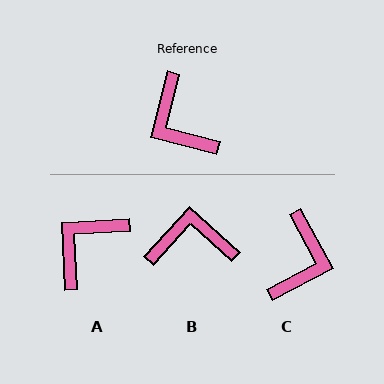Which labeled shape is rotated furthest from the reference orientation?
C, about 132 degrees away.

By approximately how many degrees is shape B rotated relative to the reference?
Approximately 118 degrees clockwise.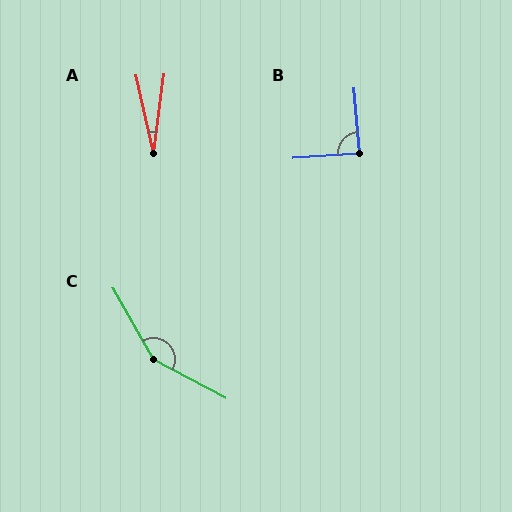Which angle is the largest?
C, at approximately 148 degrees.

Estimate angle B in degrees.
Approximately 89 degrees.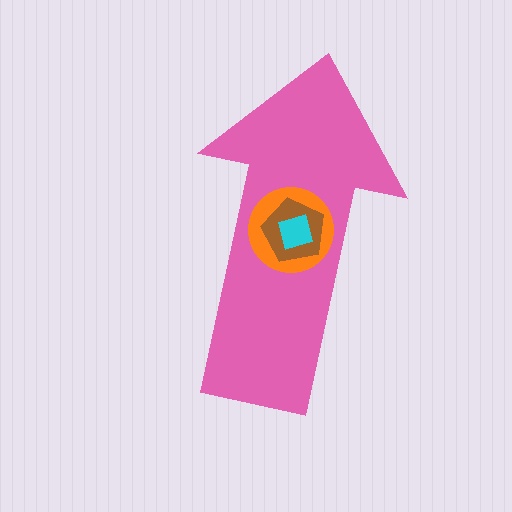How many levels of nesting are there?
4.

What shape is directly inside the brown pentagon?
The cyan square.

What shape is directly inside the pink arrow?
The orange circle.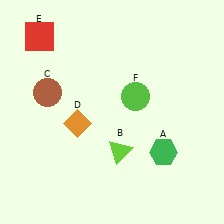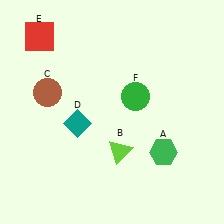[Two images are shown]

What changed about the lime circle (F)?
In Image 1, F is lime. In Image 2, it changed to green.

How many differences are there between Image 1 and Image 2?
There are 2 differences between the two images.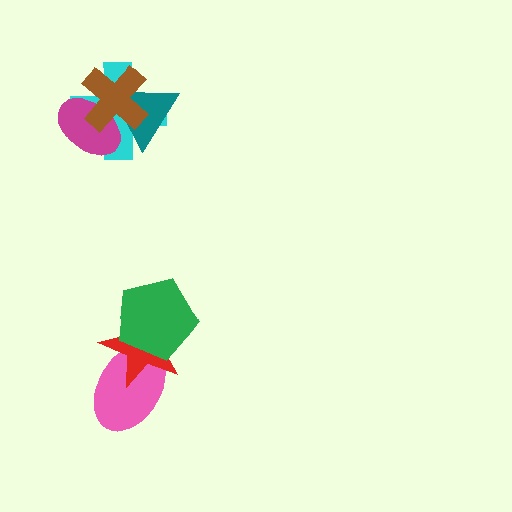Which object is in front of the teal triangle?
The brown cross is in front of the teal triangle.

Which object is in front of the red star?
The green pentagon is in front of the red star.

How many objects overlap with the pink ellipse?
2 objects overlap with the pink ellipse.